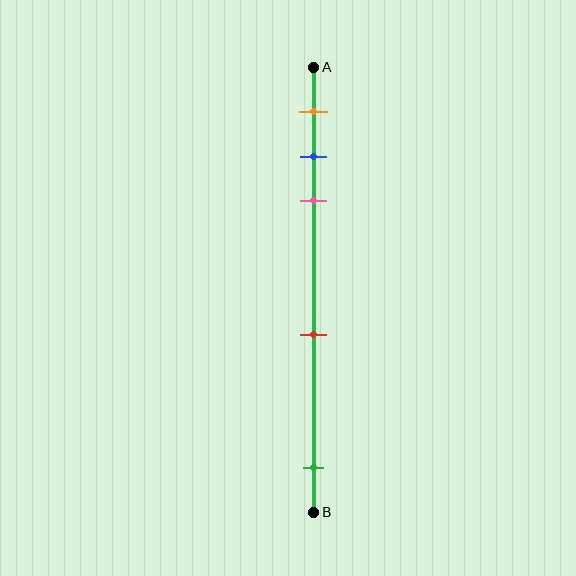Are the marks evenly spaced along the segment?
No, the marks are not evenly spaced.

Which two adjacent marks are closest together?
The blue and pink marks are the closest adjacent pair.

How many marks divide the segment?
There are 5 marks dividing the segment.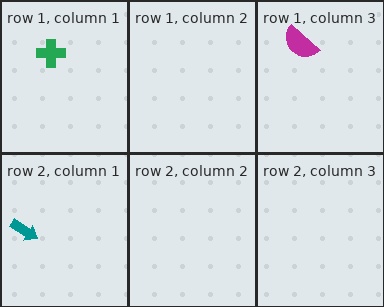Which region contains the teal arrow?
The row 2, column 1 region.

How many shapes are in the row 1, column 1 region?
1.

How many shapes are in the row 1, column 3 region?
1.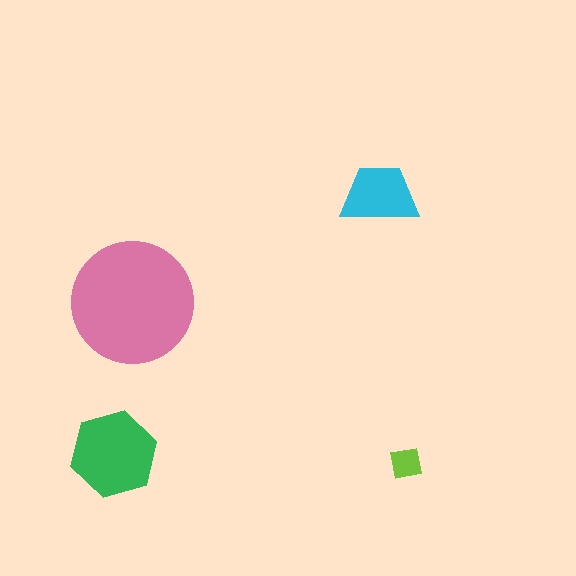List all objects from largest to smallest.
The pink circle, the green hexagon, the cyan trapezoid, the lime square.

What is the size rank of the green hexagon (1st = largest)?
2nd.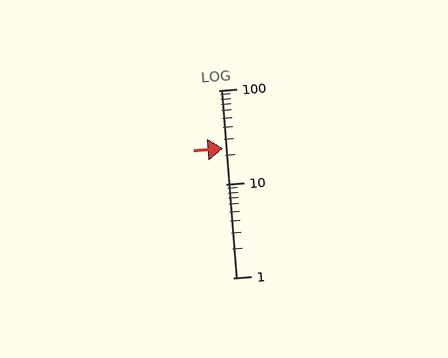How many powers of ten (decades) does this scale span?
The scale spans 2 decades, from 1 to 100.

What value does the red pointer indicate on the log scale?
The pointer indicates approximately 24.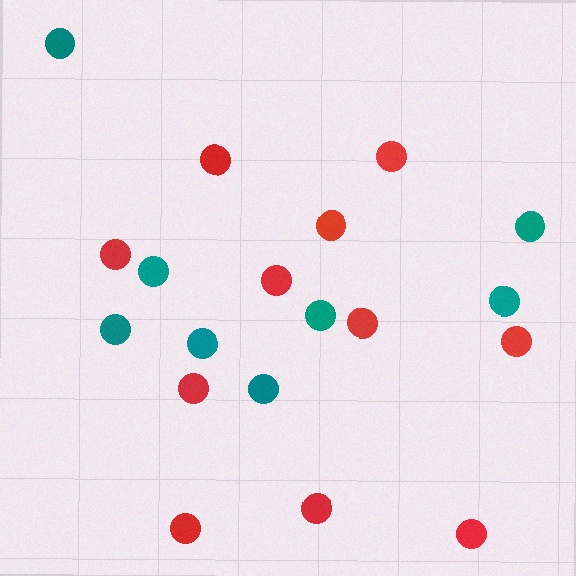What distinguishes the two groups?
There are 2 groups: one group of red circles (11) and one group of teal circles (8).